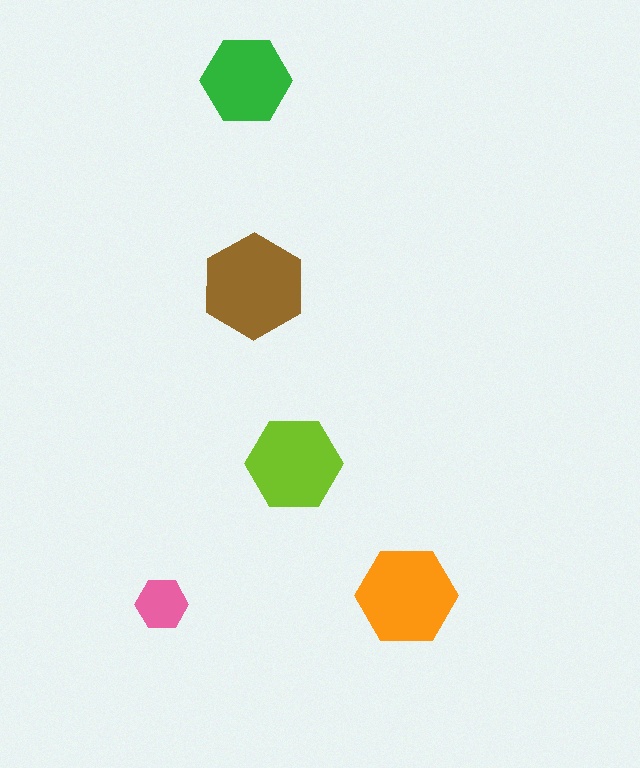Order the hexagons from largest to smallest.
the brown one, the orange one, the lime one, the green one, the pink one.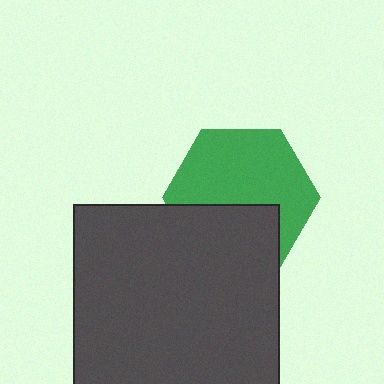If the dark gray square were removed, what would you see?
You would see the complete green hexagon.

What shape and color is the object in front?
The object in front is a dark gray square.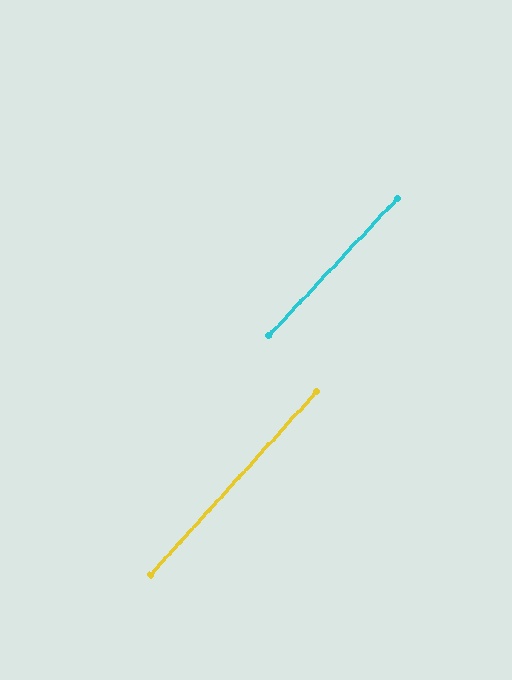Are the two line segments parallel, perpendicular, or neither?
Parallel — their directions differ by only 1.1°.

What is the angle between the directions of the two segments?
Approximately 1 degree.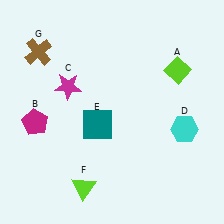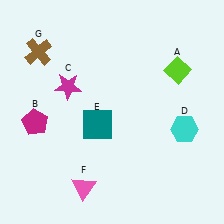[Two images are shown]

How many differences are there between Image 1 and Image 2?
There is 1 difference between the two images.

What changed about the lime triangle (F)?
In Image 1, F is lime. In Image 2, it changed to pink.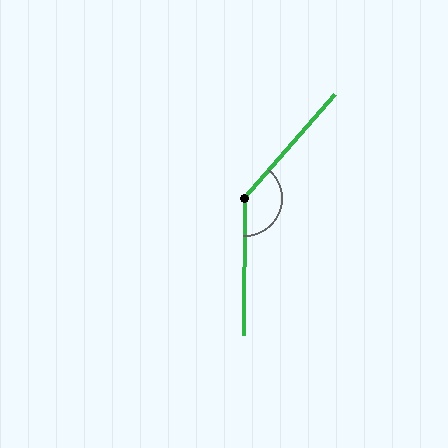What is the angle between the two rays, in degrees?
Approximately 139 degrees.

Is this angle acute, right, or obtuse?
It is obtuse.